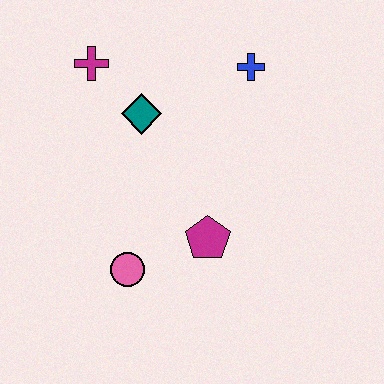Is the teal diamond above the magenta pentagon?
Yes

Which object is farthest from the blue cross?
The pink circle is farthest from the blue cross.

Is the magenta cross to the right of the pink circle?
No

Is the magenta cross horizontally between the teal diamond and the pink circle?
No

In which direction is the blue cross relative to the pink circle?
The blue cross is above the pink circle.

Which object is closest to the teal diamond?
The magenta cross is closest to the teal diamond.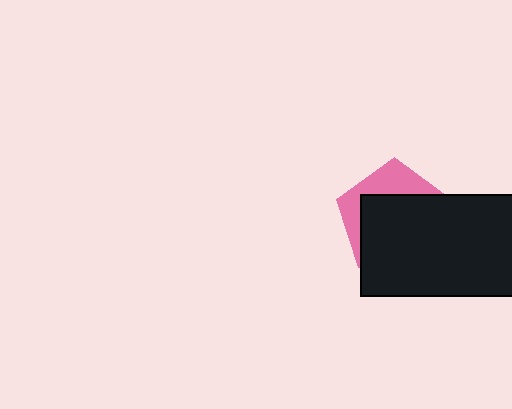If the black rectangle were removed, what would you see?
You would see the complete pink pentagon.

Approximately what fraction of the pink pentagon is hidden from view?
Roughly 69% of the pink pentagon is hidden behind the black rectangle.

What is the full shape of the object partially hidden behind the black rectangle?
The partially hidden object is a pink pentagon.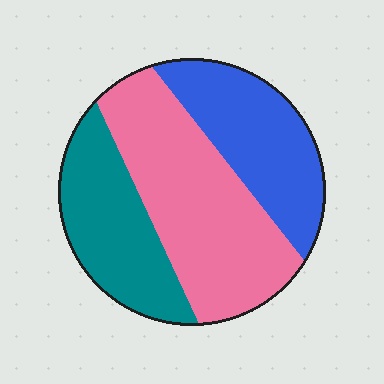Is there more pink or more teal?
Pink.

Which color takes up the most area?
Pink, at roughly 45%.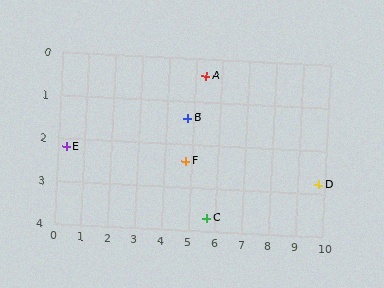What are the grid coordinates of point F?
Point F is at approximately (4.8, 2.4).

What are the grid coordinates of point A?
Point A is at approximately (5.4, 0.4).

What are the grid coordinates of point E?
Point E is at approximately (0.3, 2.2).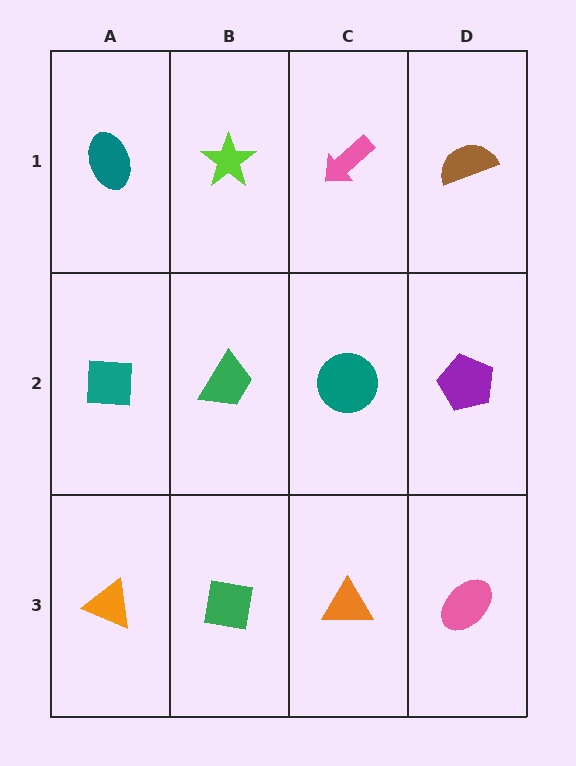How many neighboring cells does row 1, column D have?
2.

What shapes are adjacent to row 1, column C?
A teal circle (row 2, column C), a lime star (row 1, column B), a brown semicircle (row 1, column D).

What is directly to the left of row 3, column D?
An orange triangle.